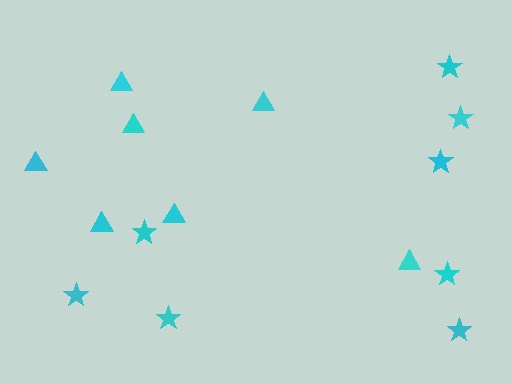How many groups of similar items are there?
There are 2 groups: one group of stars (8) and one group of triangles (7).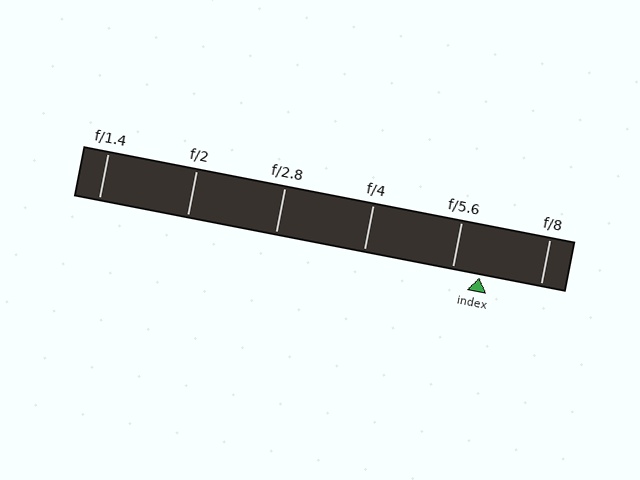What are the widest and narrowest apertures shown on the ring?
The widest aperture shown is f/1.4 and the narrowest is f/8.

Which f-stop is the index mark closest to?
The index mark is closest to f/5.6.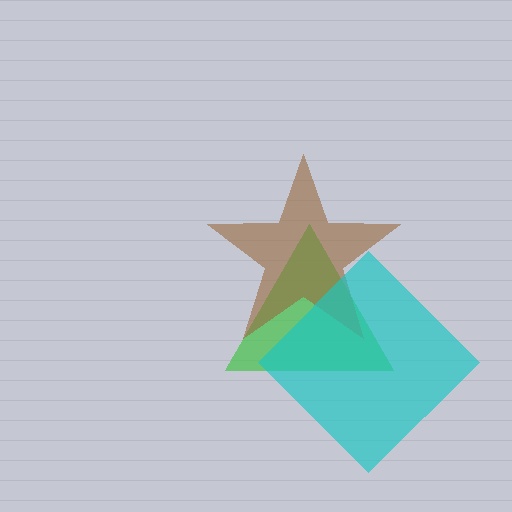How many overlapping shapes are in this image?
There are 3 overlapping shapes in the image.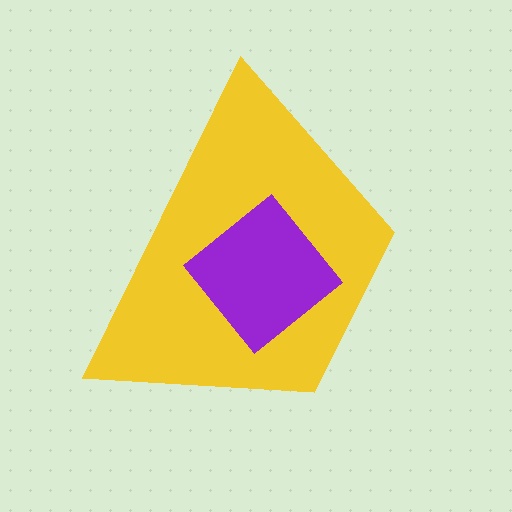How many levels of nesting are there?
2.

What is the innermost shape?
The purple diamond.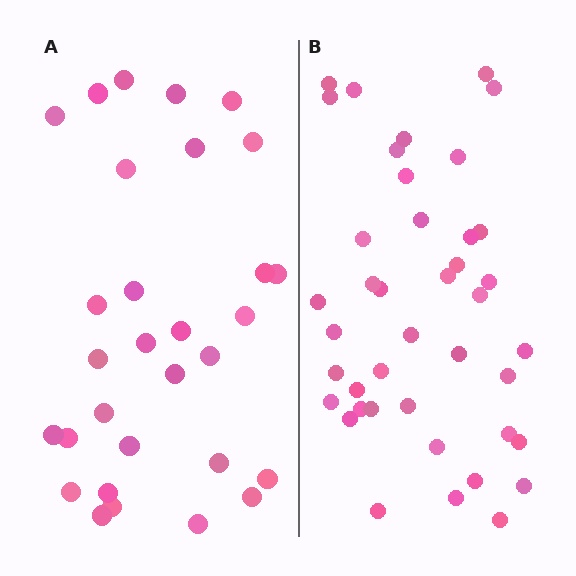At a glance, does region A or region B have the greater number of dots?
Region B (the right region) has more dots.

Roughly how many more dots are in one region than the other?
Region B has roughly 12 or so more dots than region A.